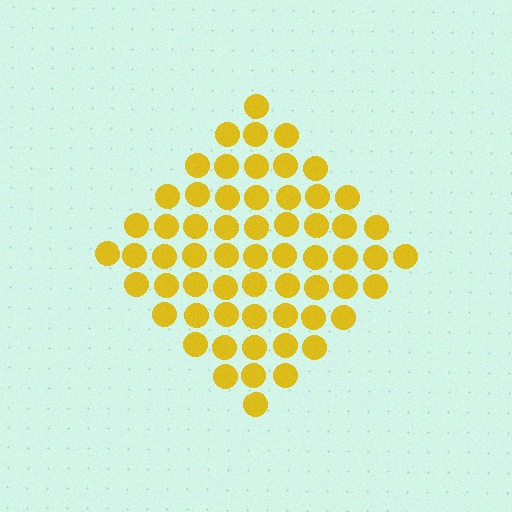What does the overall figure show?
The overall figure shows a diamond.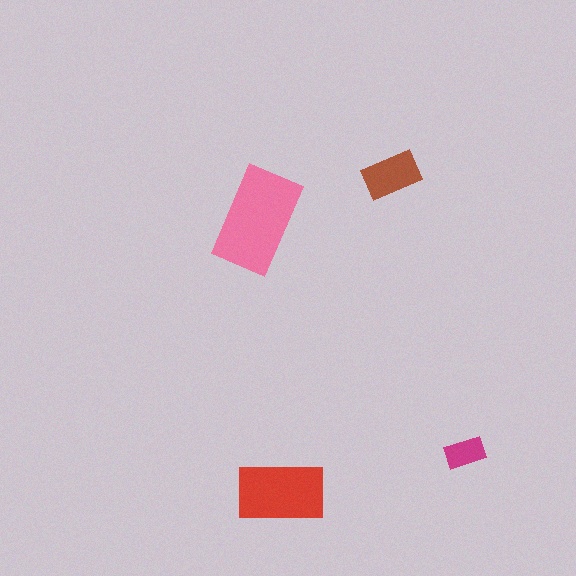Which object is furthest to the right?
The magenta rectangle is rightmost.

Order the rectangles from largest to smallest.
the pink one, the red one, the brown one, the magenta one.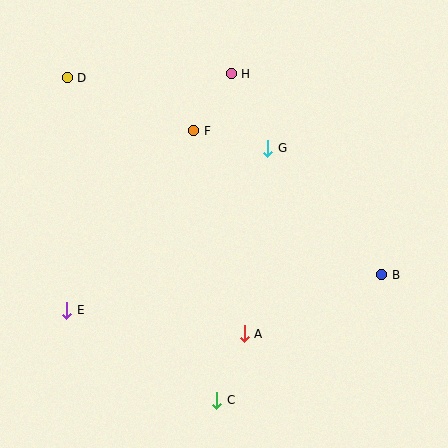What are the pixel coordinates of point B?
Point B is at (382, 275).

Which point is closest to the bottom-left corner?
Point E is closest to the bottom-left corner.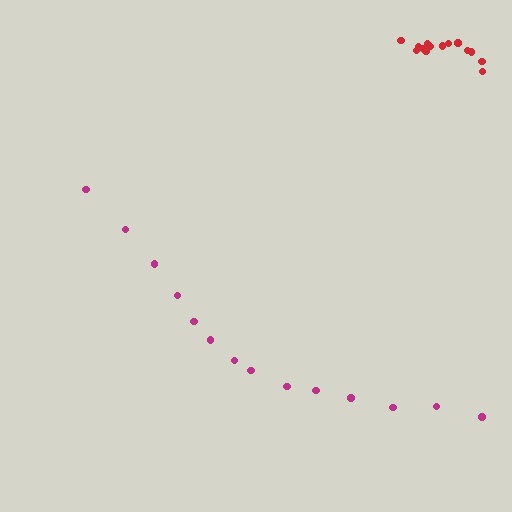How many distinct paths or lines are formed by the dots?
There are 2 distinct paths.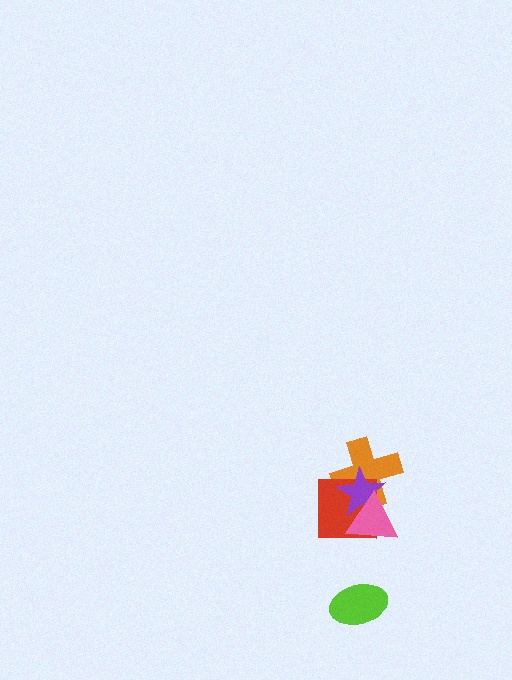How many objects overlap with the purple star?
3 objects overlap with the purple star.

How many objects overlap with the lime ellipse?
0 objects overlap with the lime ellipse.